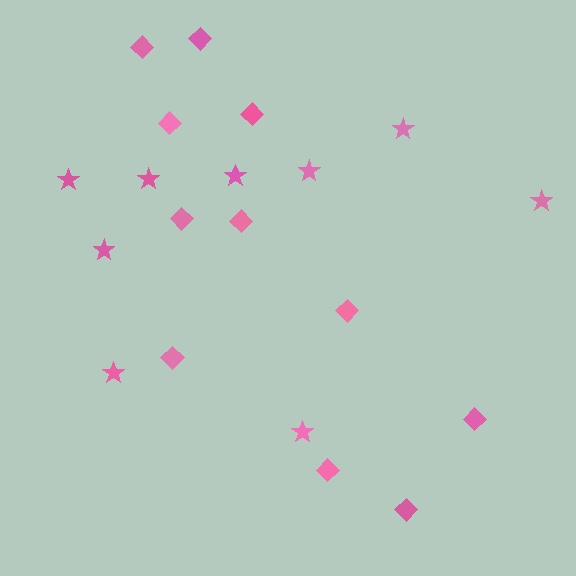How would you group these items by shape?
There are 2 groups: one group of stars (9) and one group of diamonds (11).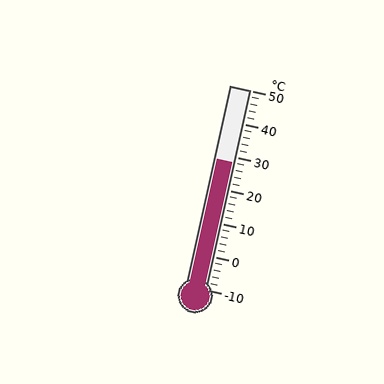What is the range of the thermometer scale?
The thermometer scale ranges from -10°C to 50°C.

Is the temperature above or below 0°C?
The temperature is above 0°C.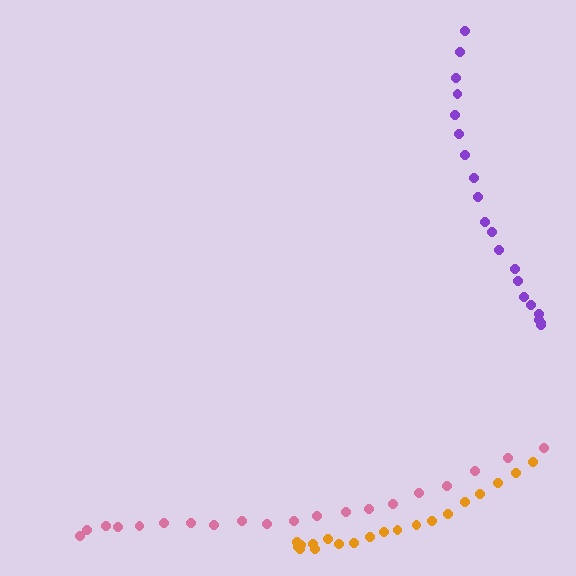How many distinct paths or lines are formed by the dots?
There are 3 distinct paths.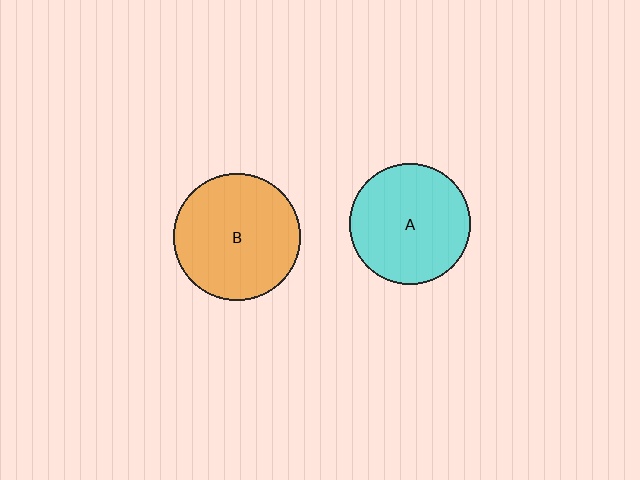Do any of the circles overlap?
No, none of the circles overlap.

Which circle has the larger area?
Circle B (orange).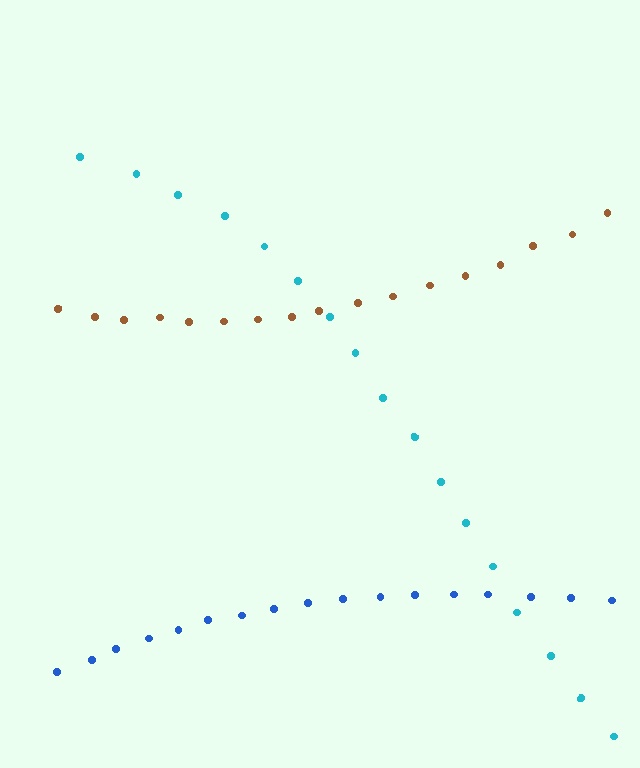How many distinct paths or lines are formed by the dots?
There are 3 distinct paths.